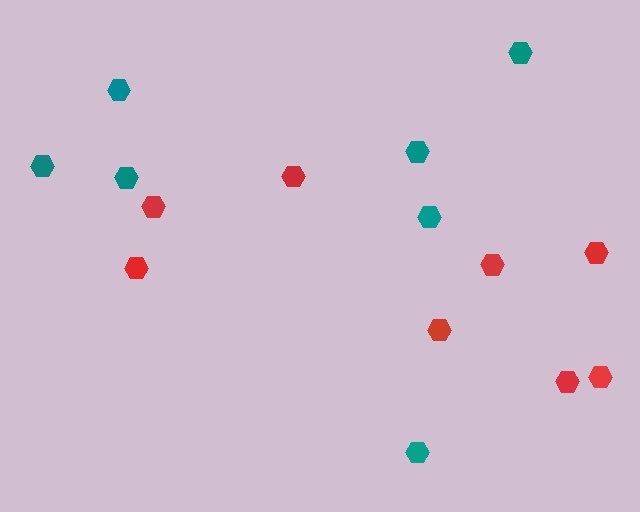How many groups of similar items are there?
There are 2 groups: one group of red hexagons (8) and one group of teal hexagons (7).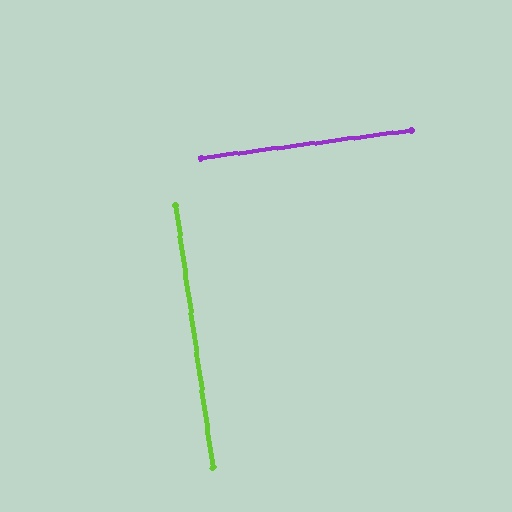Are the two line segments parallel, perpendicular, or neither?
Perpendicular — they meet at approximately 89°.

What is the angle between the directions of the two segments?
Approximately 89 degrees.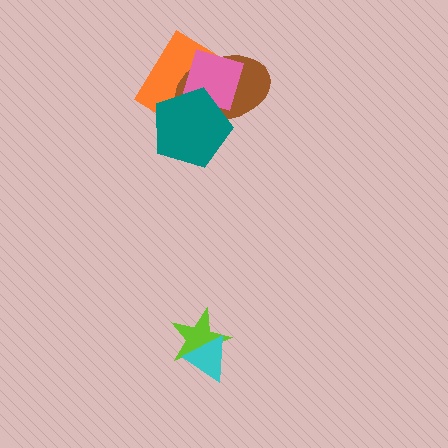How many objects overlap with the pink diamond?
3 objects overlap with the pink diamond.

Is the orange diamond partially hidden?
Yes, it is partially covered by another shape.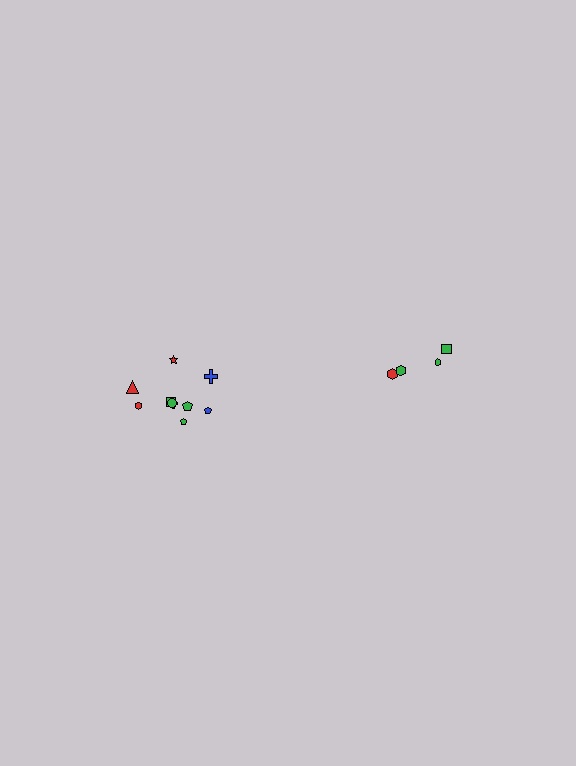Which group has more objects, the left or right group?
The left group.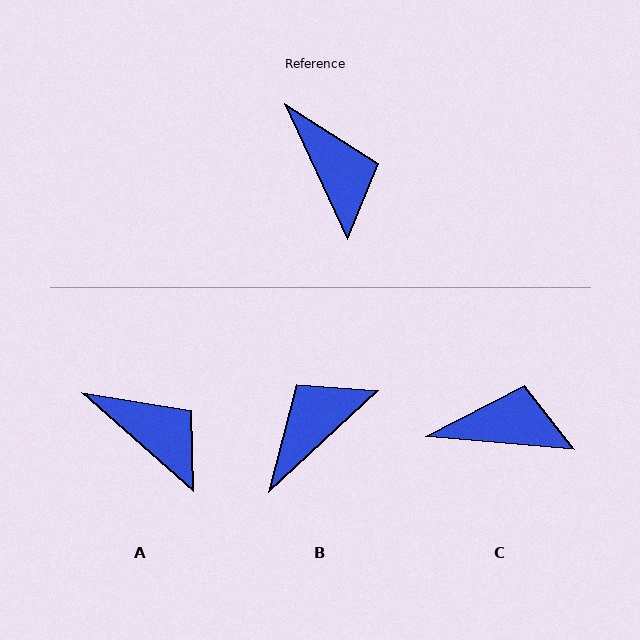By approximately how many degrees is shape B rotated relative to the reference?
Approximately 108 degrees counter-clockwise.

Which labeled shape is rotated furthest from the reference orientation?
B, about 108 degrees away.